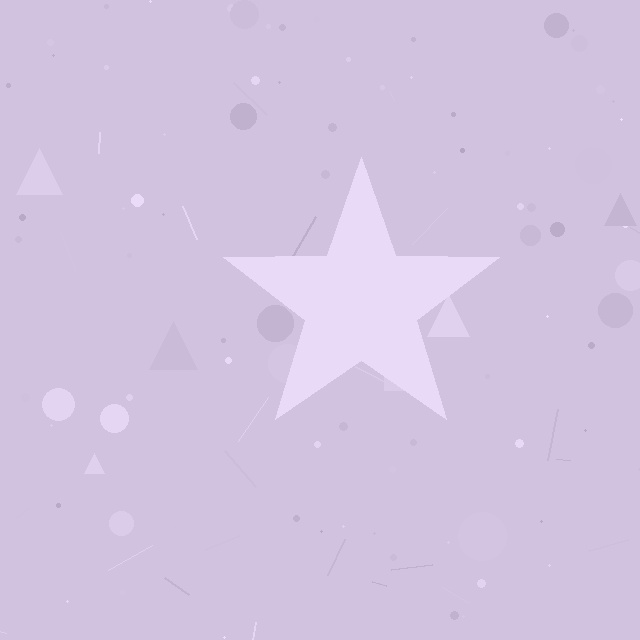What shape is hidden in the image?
A star is hidden in the image.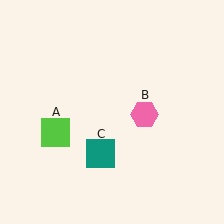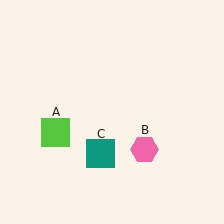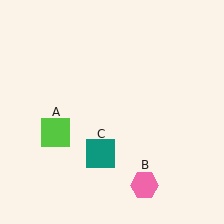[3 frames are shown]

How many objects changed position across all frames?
1 object changed position: pink hexagon (object B).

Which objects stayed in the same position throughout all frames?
Lime square (object A) and teal square (object C) remained stationary.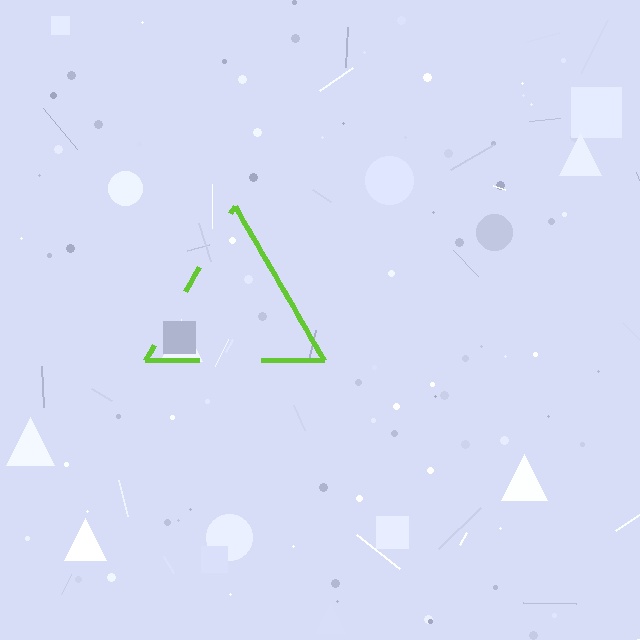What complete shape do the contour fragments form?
The contour fragments form a triangle.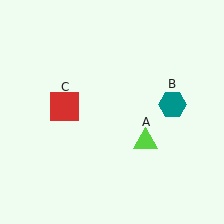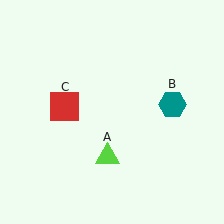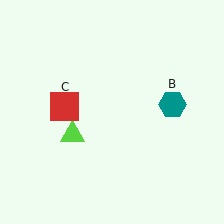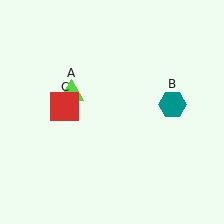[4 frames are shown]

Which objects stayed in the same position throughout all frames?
Teal hexagon (object B) and red square (object C) remained stationary.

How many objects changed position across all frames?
1 object changed position: lime triangle (object A).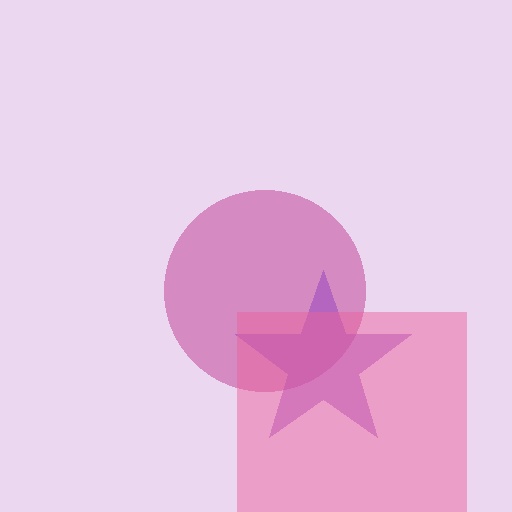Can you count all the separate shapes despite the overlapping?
Yes, there are 3 separate shapes.